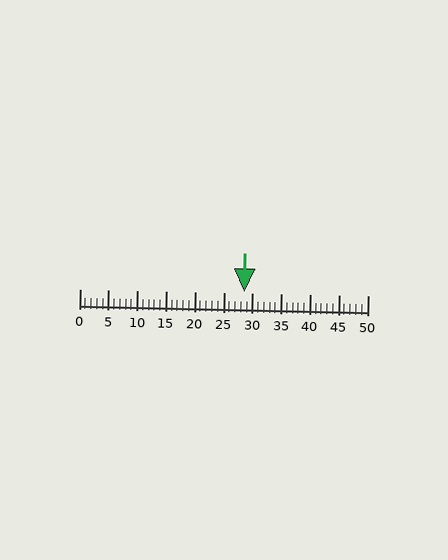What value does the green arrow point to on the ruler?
The green arrow points to approximately 29.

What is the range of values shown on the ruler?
The ruler shows values from 0 to 50.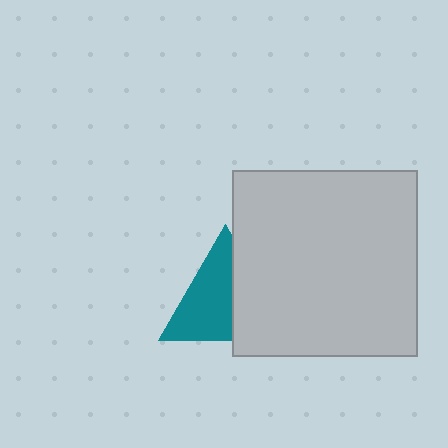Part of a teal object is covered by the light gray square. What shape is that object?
It is a triangle.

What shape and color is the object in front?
The object in front is a light gray square.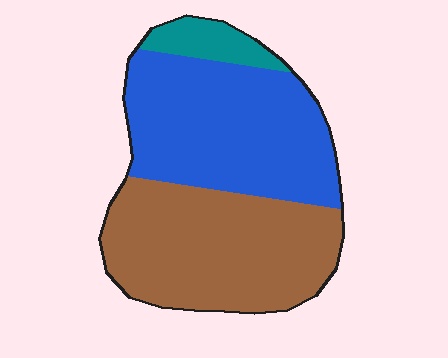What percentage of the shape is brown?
Brown covers roughly 45% of the shape.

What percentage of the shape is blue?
Blue covers 46% of the shape.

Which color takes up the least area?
Teal, at roughly 10%.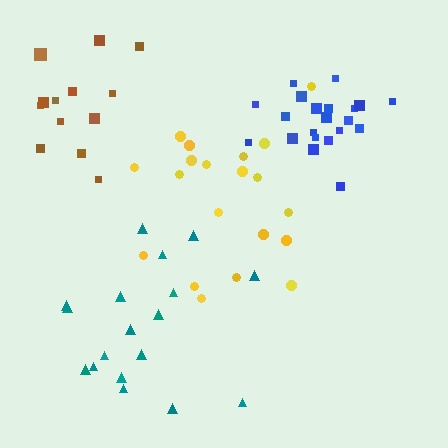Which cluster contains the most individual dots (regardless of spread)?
Blue (21).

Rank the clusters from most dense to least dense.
blue, brown, yellow, teal.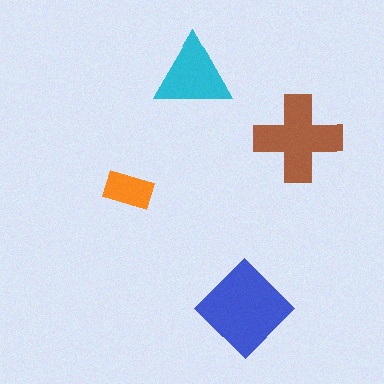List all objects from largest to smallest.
The blue diamond, the brown cross, the cyan triangle, the orange rectangle.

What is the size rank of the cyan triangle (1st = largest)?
3rd.